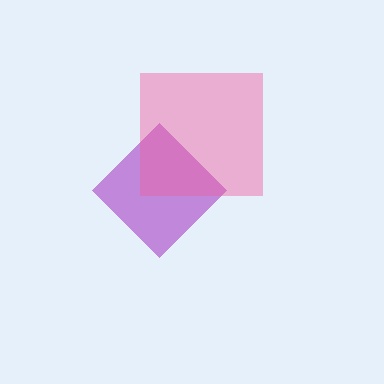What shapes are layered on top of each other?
The layered shapes are: a purple diamond, a pink square.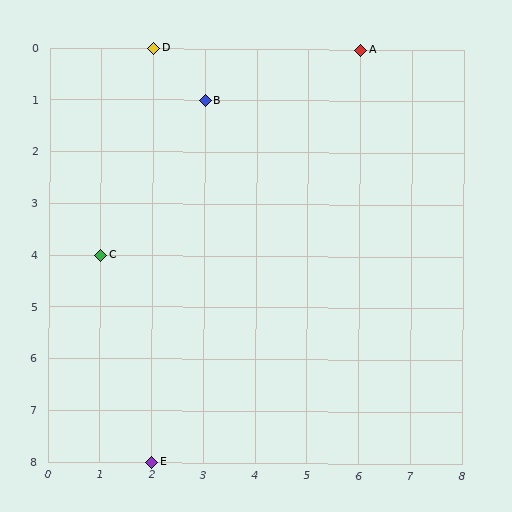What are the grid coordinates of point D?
Point D is at grid coordinates (2, 0).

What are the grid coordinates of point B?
Point B is at grid coordinates (3, 1).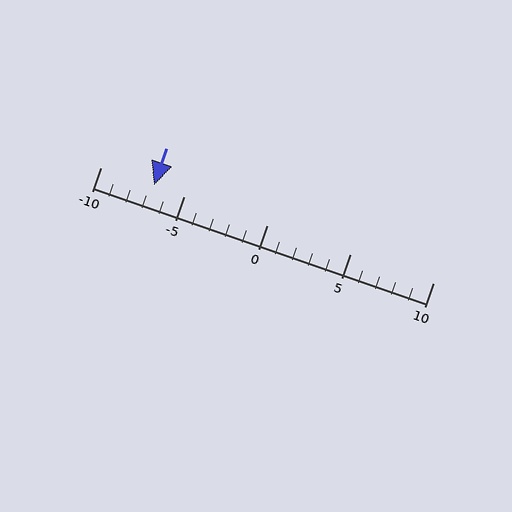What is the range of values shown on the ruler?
The ruler shows values from -10 to 10.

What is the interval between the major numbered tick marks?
The major tick marks are spaced 5 units apart.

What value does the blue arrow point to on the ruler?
The blue arrow points to approximately -7.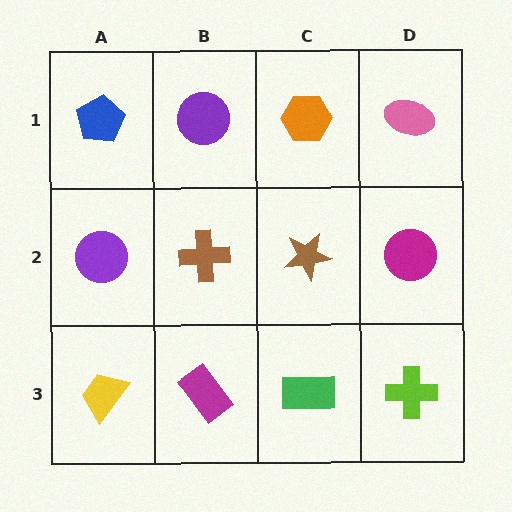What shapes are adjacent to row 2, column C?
An orange hexagon (row 1, column C), a green rectangle (row 3, column C), a brown cross (row 2, column B), a magenta circle (row 2, column D).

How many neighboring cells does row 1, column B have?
3.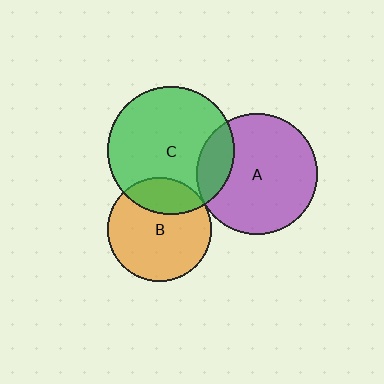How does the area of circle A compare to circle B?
Approximately 1.4 times.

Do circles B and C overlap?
Yes.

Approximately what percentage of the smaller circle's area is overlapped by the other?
Approximately 25%.